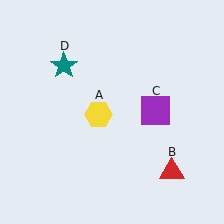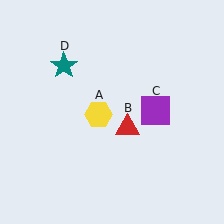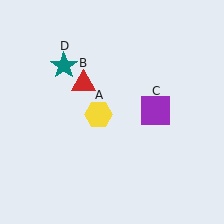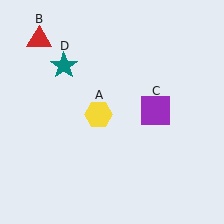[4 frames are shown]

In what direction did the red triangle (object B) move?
The red triangle (object B) moved up and to the left.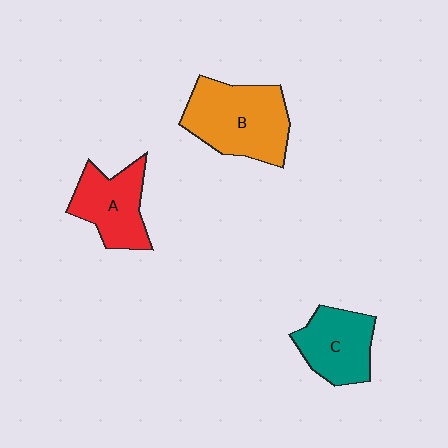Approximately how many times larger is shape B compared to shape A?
Approximately 1.4 times.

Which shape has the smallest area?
Shape C (teal).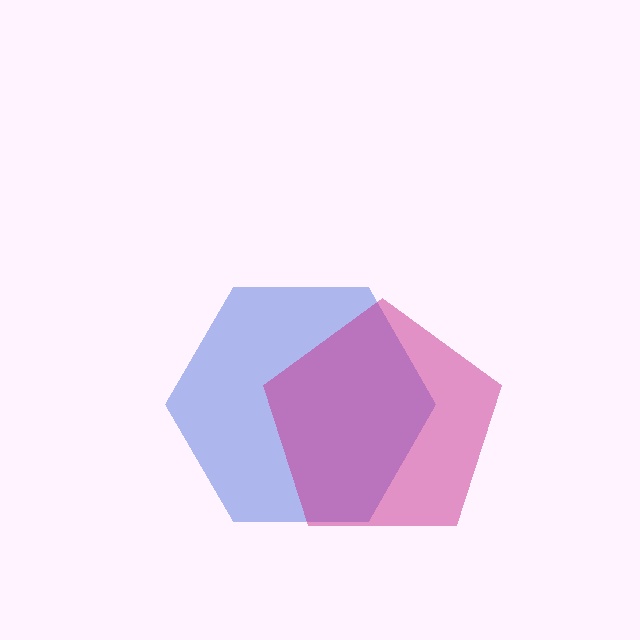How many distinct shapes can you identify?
There are 2 distinct shapes: a blue hexagon, a magenta pentagon.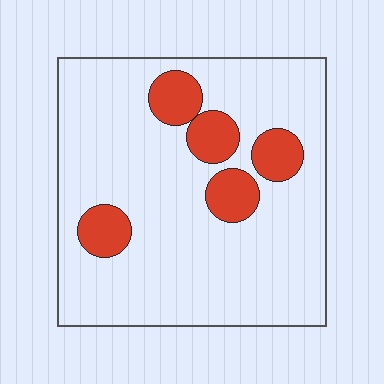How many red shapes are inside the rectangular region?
5.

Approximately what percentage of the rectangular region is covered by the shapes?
Approximately 15%.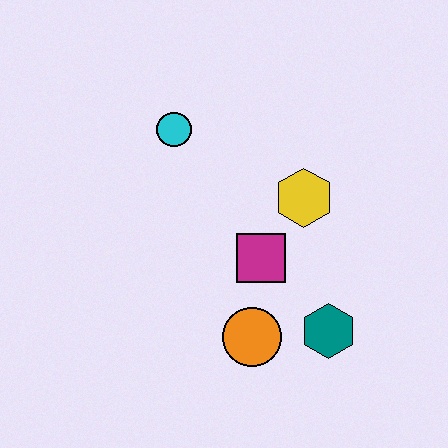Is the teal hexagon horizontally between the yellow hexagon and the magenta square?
No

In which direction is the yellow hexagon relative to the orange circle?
The yellow hexagon is above the orange circle.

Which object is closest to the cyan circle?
The yellow hexagon is closest to the cyan circle.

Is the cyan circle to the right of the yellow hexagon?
No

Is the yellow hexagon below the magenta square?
No